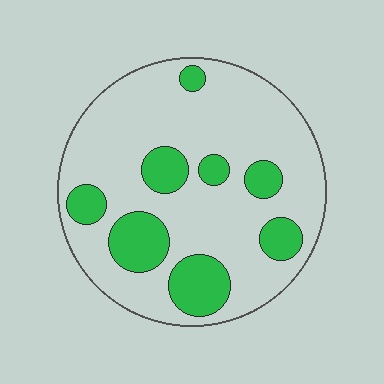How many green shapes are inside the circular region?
8.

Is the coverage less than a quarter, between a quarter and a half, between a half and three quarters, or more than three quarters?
Less than a quarter.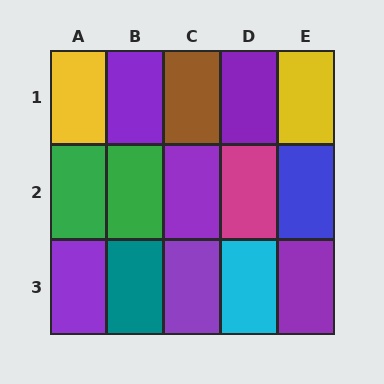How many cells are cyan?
1 cell is cyan.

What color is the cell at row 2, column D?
Magenta.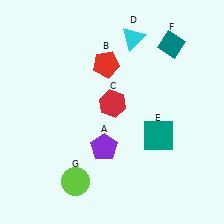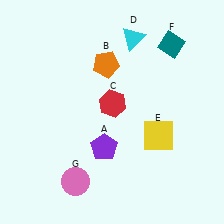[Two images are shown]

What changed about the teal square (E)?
In Image 1, E is teal. In Image 2, it changed to yellow.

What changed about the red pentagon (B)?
In Image 1, B is red. In Image 2, it changed to orange.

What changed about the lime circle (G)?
In Image 1, G is lime. In Image 2, it changed to pink.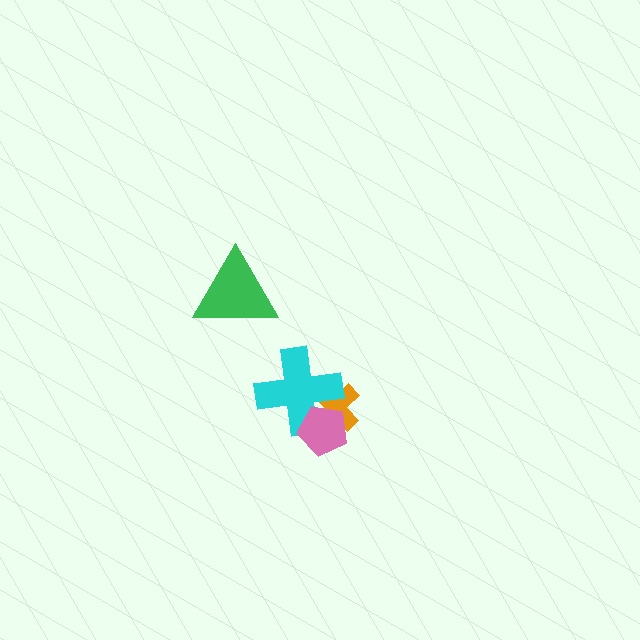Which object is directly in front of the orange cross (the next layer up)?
The cyan cross is directly in front of the orange cross.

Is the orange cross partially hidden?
Yes, it is partially covered by another shape.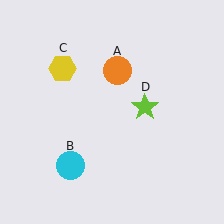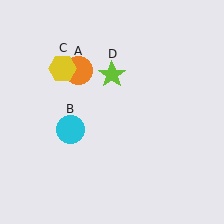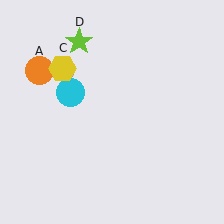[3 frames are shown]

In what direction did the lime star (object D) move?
The lime star (object D) moved up and to the left.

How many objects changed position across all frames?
3 objects changed position: orange circle (object A), cyan circle (object B), lime star (object D).